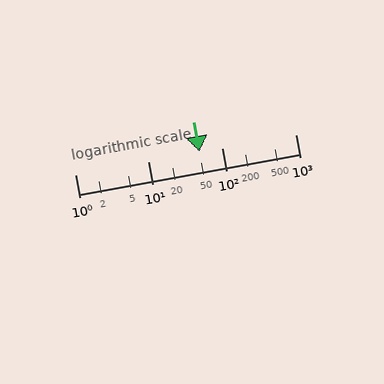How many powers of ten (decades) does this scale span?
The scale spans 3 decades, from 1 to 1000.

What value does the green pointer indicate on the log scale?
The pointer indicates approximately 50.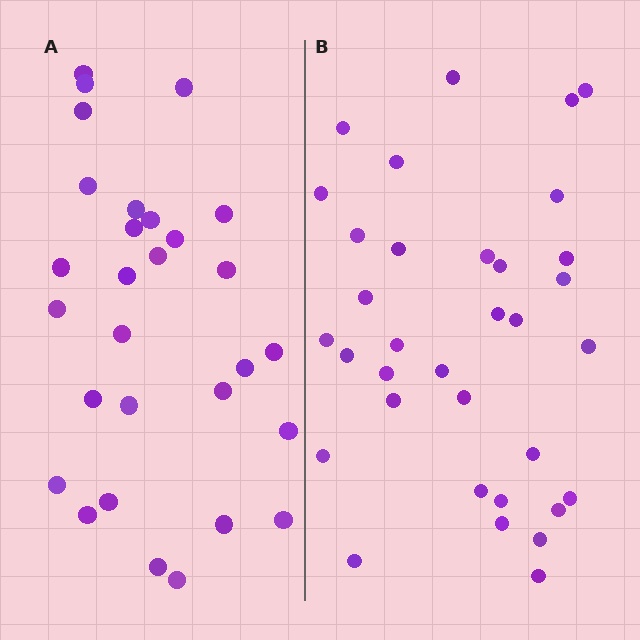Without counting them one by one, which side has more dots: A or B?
Region B (the right region) has more dots.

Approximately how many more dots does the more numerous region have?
Region B has about 5 more dots than region A.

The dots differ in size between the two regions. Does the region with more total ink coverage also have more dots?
No. Region A has more total ink coverage because its dots are larger, but region B actually contains more individual dots. Total area can be misleading — the number of items is what matters here.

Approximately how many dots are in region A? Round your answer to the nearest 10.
About 30 dots. (The exact count is 29, which rounds to 30.)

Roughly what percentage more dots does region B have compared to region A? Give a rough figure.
About 15% more.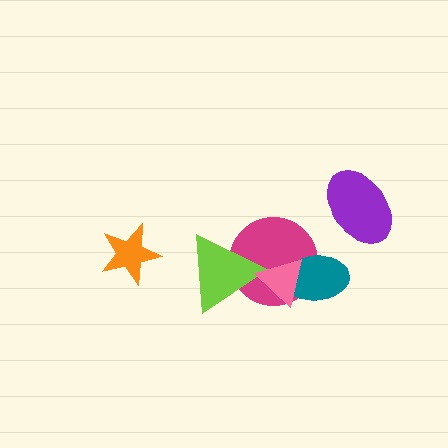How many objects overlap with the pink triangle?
3 objects overlap with the pink triangle.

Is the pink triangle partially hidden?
No, no other shape covers it.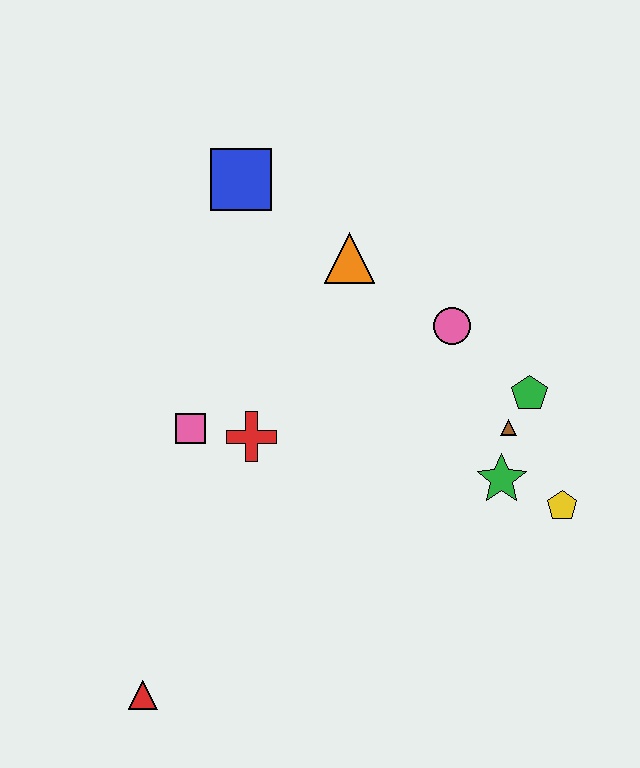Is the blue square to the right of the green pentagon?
No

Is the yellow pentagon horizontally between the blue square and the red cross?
No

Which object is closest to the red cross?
The pink square is closest to the red cross.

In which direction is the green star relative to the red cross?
The green star is to the right of the red cross.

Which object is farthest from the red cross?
The yellow pentagon is farthest from the red cross.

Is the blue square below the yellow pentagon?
No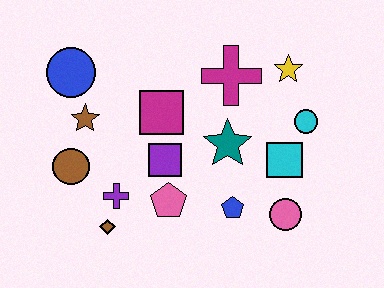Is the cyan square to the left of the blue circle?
No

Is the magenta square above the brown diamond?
Yes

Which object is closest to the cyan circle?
The cyan square is closest to the cyan circle.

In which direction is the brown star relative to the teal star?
The brown star is to the left of the teal star.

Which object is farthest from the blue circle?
The pink circle is farthest from the blue circle.